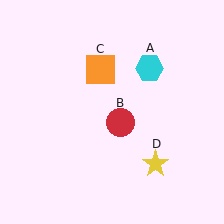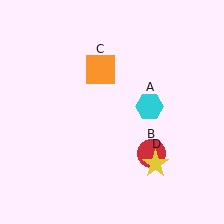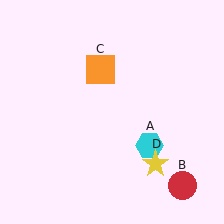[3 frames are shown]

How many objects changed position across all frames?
2 objects changed position: cyan hexagon (object A), red circle (object B).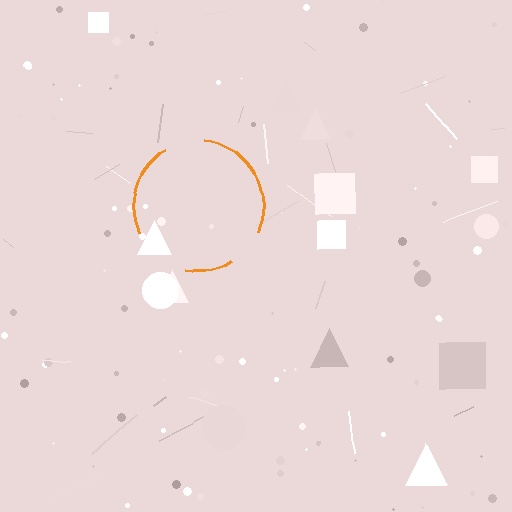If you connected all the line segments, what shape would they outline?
They would outline a circle.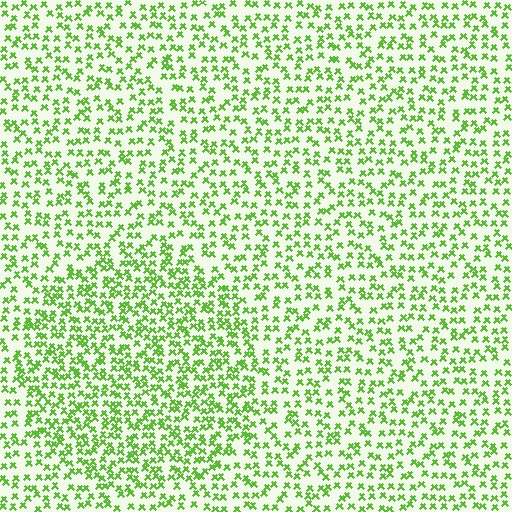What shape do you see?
I see a circle.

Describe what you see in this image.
The image contains small lime elements arranged at two different densities. A circle-shaped region is visible where the elements are more densely packed than the surrounding area.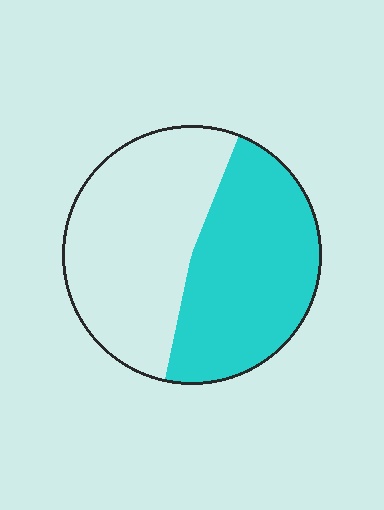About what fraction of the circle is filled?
About one half (1/2).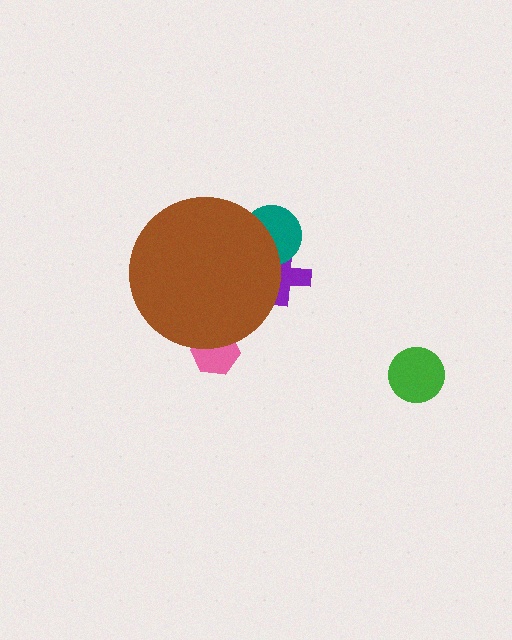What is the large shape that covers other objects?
A brown circle.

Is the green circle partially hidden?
No, the green circle is fully visible.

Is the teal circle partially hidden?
Yes, the teal circle is partially hidden behind the brown circle.